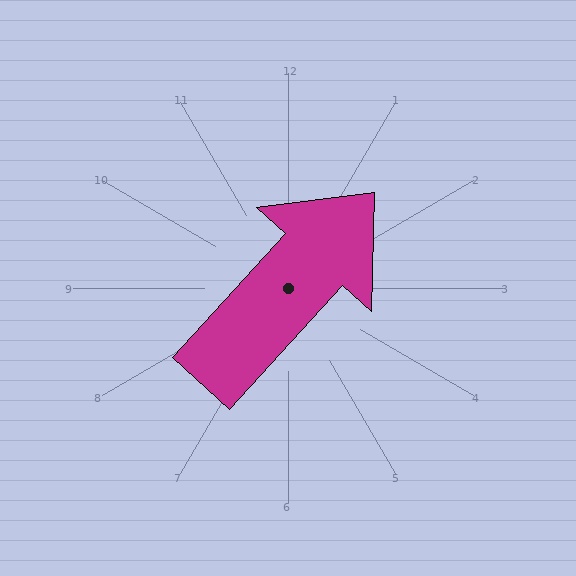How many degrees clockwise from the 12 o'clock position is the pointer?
Approximately 42 degrees.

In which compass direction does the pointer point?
Northeast.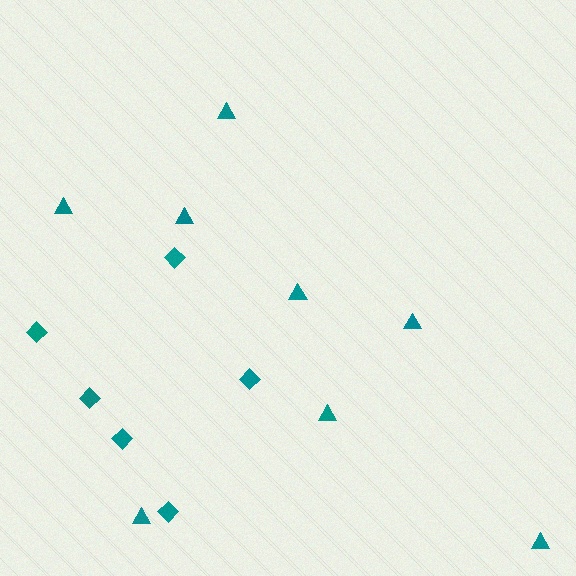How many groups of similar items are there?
There are 2 groups: one group of diamonds (6) and one group of triangles (8).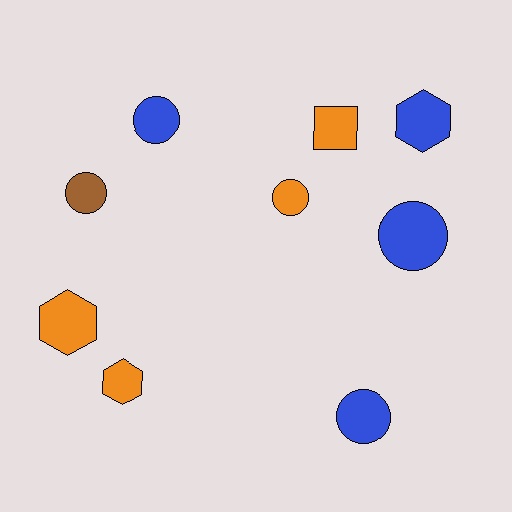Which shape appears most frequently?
Circle, with 5 objects.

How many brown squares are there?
There are no brown squares.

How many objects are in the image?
There are 9 objects.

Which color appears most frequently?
Blue, with 4 objects.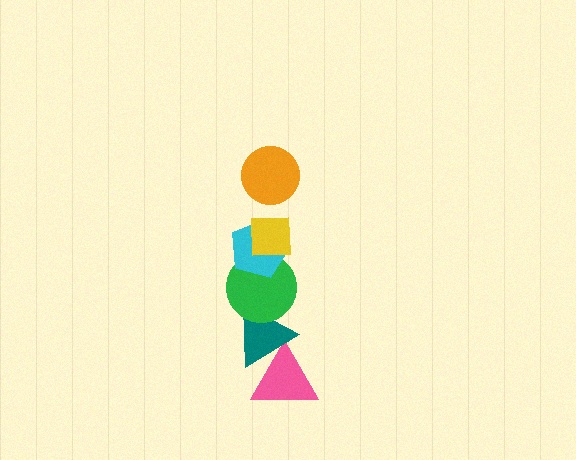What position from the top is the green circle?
The green circle is 4th from the top.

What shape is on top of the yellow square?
The orange circle is on top of the yellow square.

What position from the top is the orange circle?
The orange circle is 1st from the top.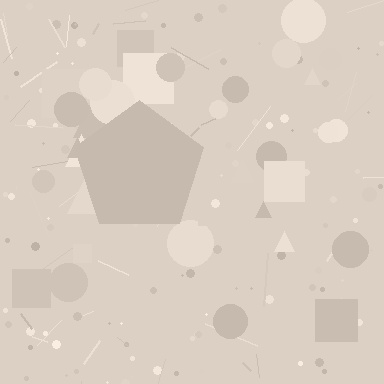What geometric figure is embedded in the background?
A pentagon is embedded in the background.